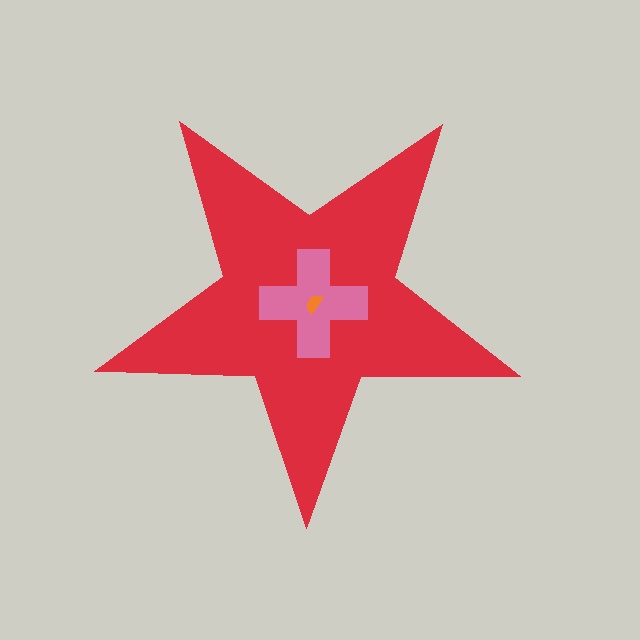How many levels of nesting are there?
3.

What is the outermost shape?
The red star.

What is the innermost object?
The orange semicircle.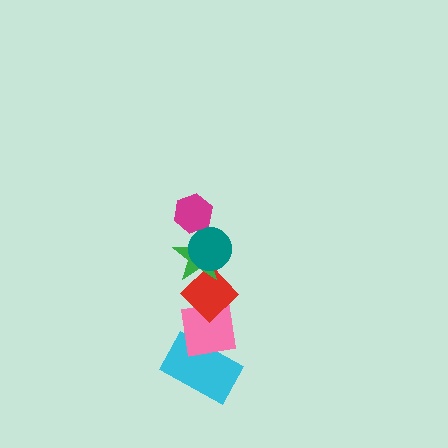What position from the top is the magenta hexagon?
The magenta hexagon is 1st from the top.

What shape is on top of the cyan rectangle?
The pink square is on top of the cyan rectangle.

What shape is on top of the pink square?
The red diamond is on top of the pink square.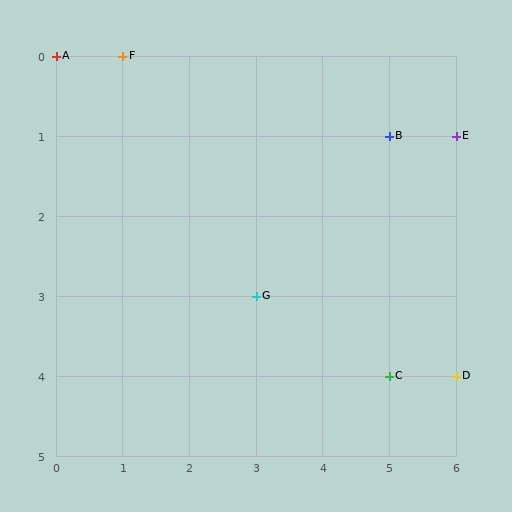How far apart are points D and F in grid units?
Points D and F are 5 columns and 4 rows apart (about 6.4 grid units diagonally).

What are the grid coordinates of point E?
Point E is at grid coordinates (6, 1).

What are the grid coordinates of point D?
Point D is at grid coordinates (6, 4).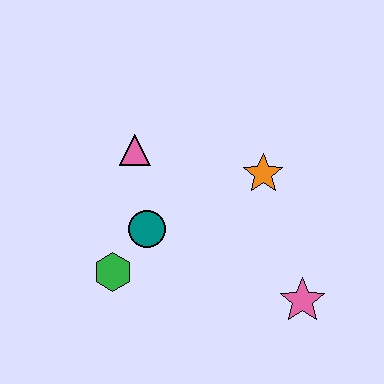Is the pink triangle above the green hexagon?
Yes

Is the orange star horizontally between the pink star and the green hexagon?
Yes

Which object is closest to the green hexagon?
The teal circle is closest to the green hexagon.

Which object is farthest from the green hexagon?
The pink star is farthest from the green hexagon.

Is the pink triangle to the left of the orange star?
Yes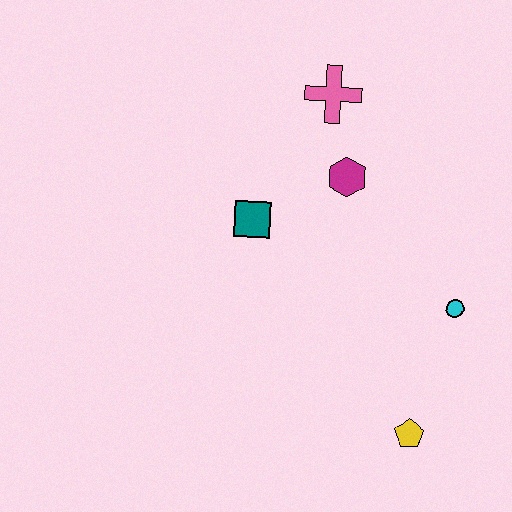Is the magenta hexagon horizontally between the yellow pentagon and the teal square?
Yes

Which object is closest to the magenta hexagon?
The pink cross is closest to the magenta hexagon.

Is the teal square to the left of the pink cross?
Yes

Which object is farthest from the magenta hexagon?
The yellow pentagon is farthest from the magenta hexagon.